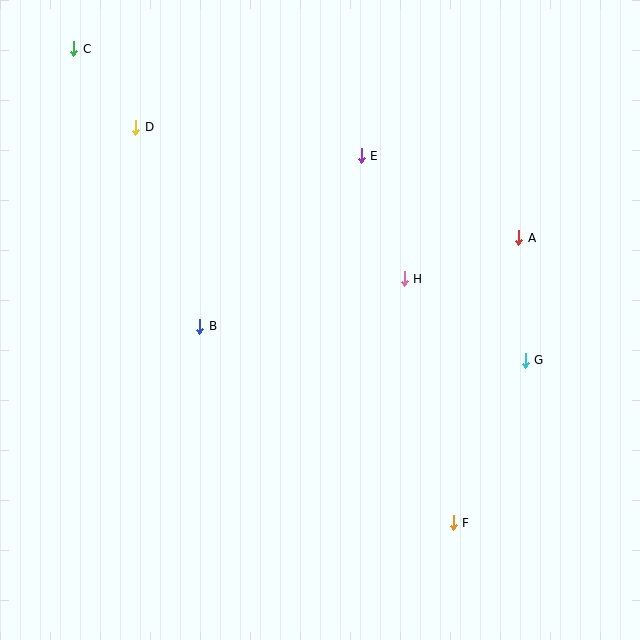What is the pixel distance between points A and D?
The distance between A and D is 399 pixels.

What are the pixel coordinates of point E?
Point E is at (361, 156).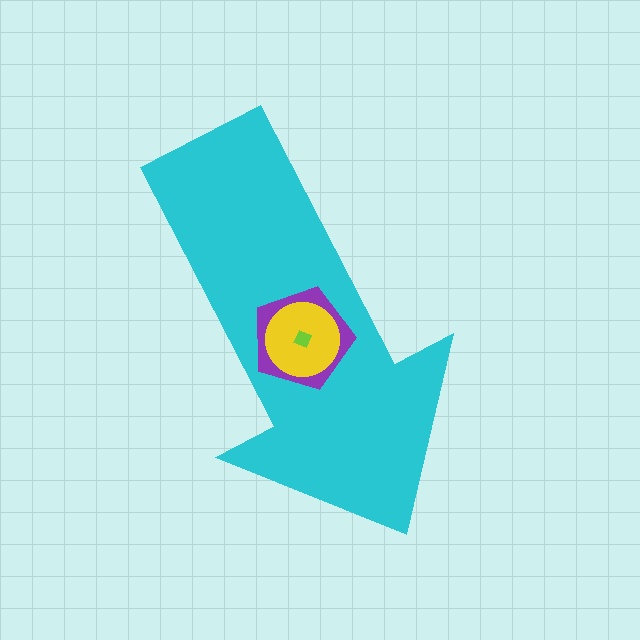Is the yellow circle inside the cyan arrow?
Yes.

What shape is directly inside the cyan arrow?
The purple pentagon.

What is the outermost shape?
The cyan arrow.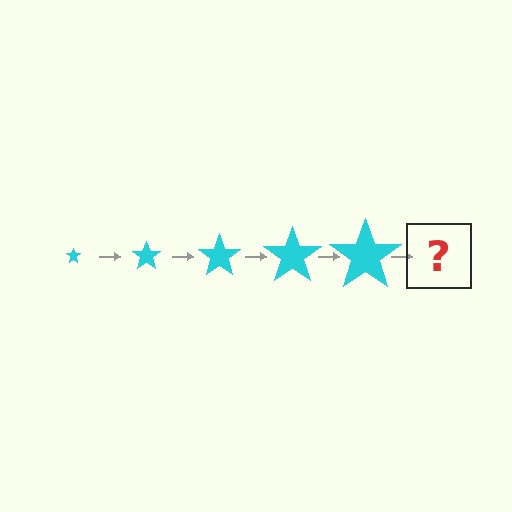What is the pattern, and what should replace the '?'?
The pattern is that the star gets progressively larger each step. The '?' should be a cyan star, larger than the previous one.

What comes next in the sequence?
The next element should be a cyan star, larger than the previous one.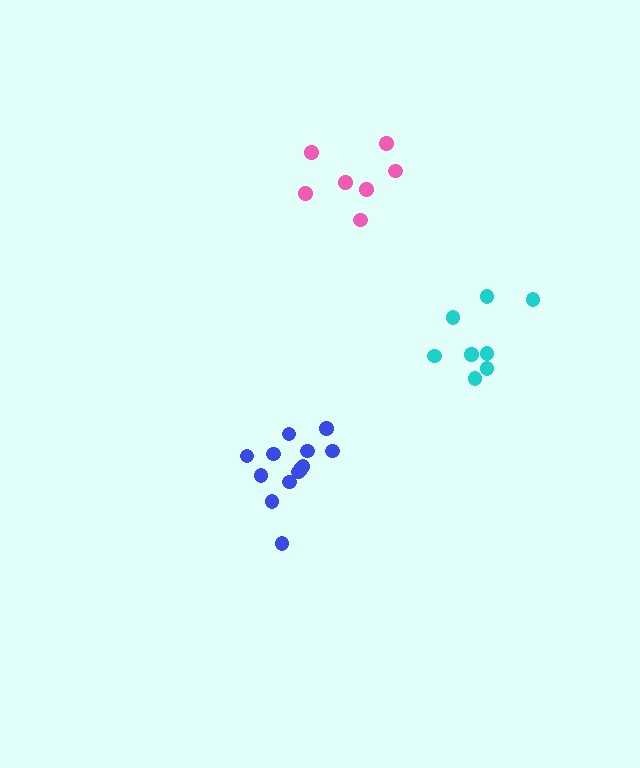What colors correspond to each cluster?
The clusters are colored: cyan, blue, pink.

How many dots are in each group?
Group 1: 8 dots, Group 2: 13 dots, Group 3: 7 dots (28 total).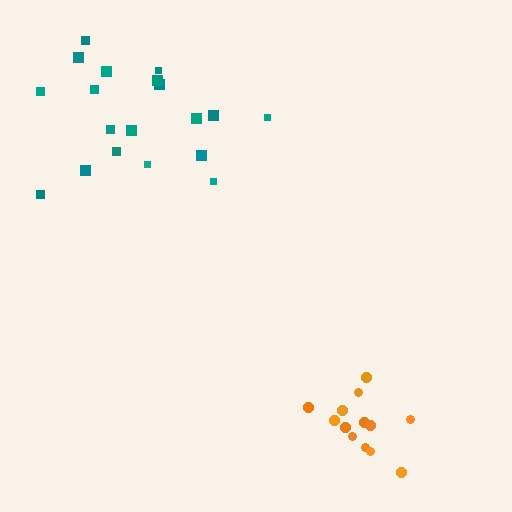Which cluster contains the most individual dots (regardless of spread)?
Teal (19).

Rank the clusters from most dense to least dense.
orange, teal.